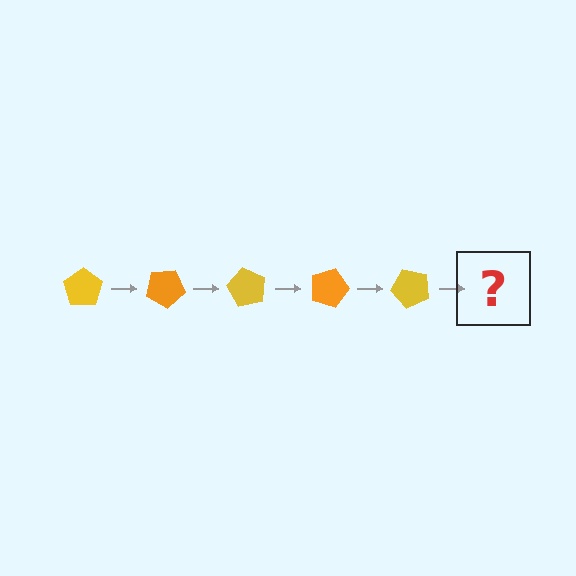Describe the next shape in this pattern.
It should be an orange pentagon, rotated 150 degrees from the start.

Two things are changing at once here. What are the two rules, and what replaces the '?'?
The two rules are that it rotates 30 degrees each step and the color cycles through yellow and orange. The '?' should be an orange pentagon, rotated 150 degrees from the start.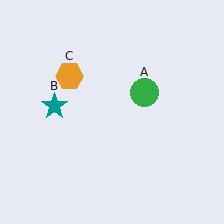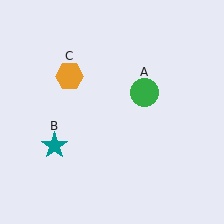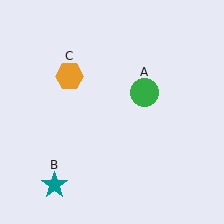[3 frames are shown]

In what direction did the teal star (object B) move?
The teal star (object B) moved down.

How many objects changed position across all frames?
1 object changed position: teal star (object B).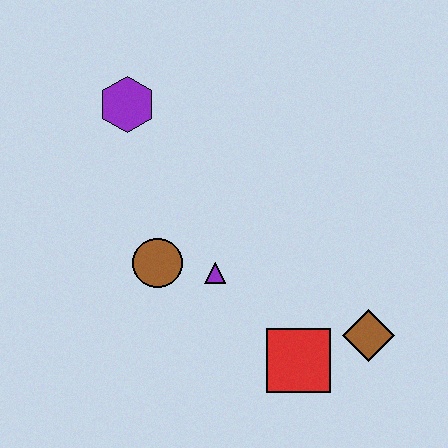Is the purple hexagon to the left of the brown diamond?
Yes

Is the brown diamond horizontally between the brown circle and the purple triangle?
No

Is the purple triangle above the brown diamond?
Yes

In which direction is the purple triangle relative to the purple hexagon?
The purple triangle is below the purple hexagon.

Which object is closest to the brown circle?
The purple triangle is closest to the brown circle.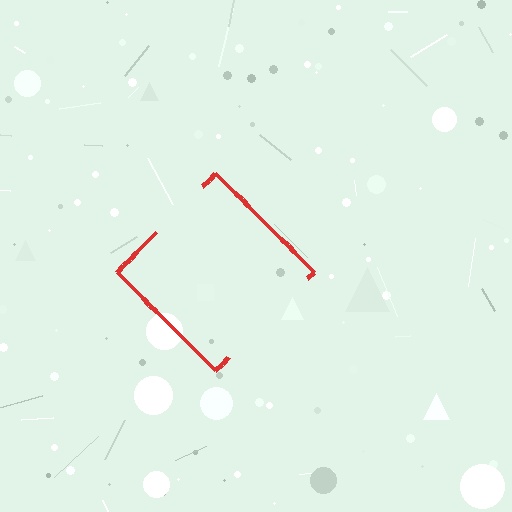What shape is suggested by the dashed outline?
The dashed outline suggests a diamond.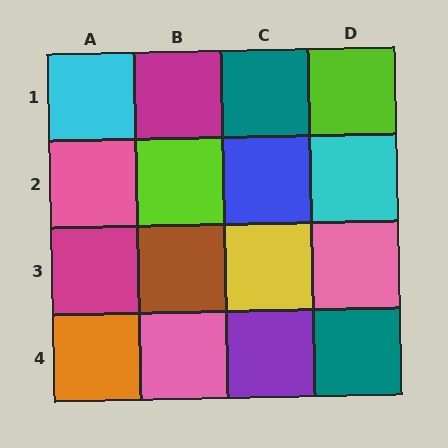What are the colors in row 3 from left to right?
Magenta, brown, yellow, pink.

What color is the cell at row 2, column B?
Lime.